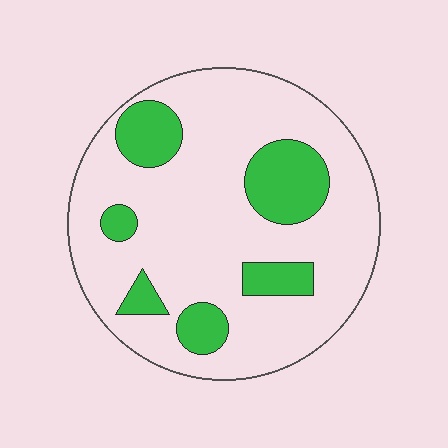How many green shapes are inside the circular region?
6.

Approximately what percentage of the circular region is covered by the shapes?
Approximately 20%.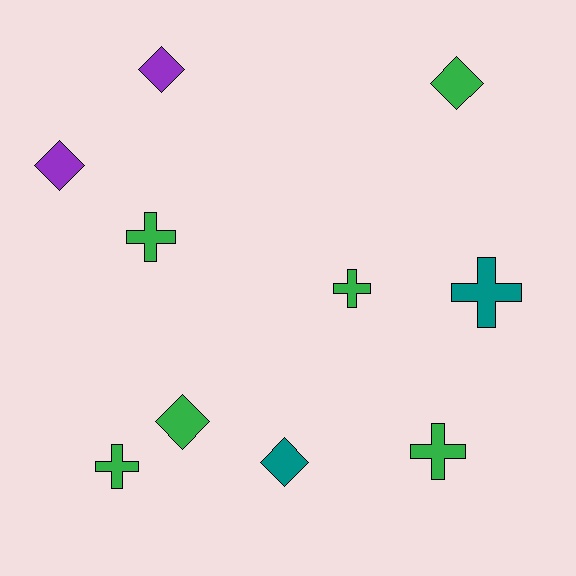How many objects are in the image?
There are 10 objects.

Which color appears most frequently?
Green, with 6 objects.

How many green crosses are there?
There are 4 green crosses.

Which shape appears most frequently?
Cross, with 5 objects.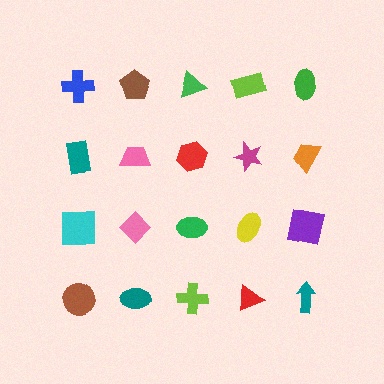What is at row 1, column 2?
A brown pentagon.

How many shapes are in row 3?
5 shapes.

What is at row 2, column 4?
A magenta star.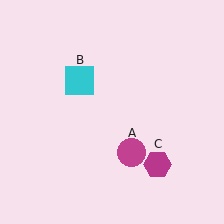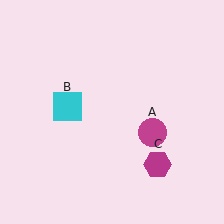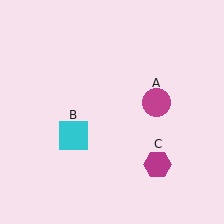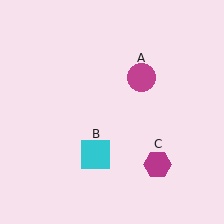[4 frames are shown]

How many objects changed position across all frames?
2 objects changed position: magenta circle (object A), cyan square (object B).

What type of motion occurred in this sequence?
The magenta circle (object A), cyan square (object B) rotated counterclockwise around the center of the scene.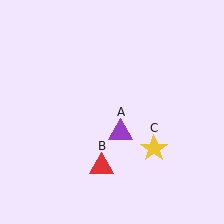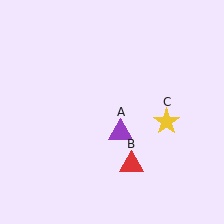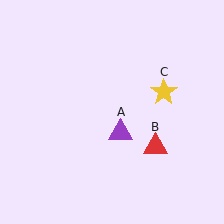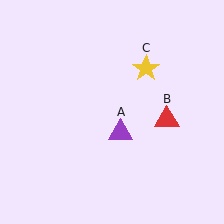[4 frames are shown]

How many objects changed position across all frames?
2 objects changed position: red triangle (object B), yellow star (object C).